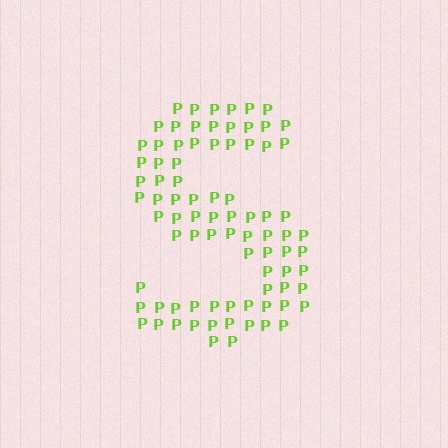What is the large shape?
The large shape is the letter S.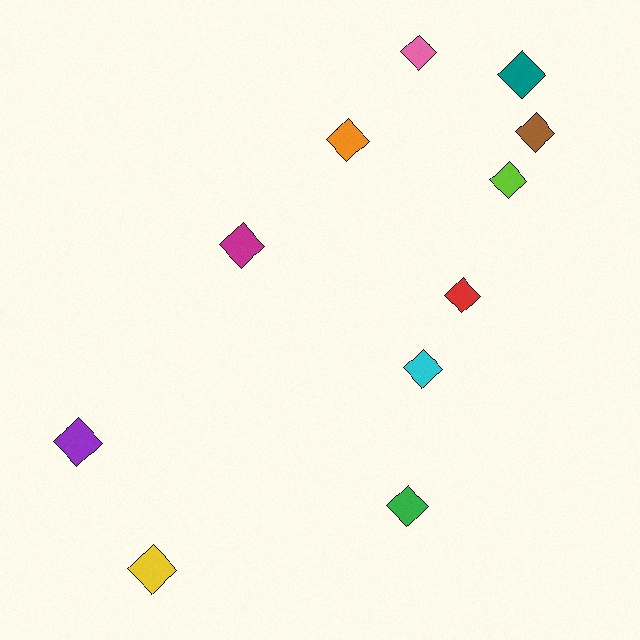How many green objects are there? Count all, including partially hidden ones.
There is 1 green object.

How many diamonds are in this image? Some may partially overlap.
There are 11 diamonds.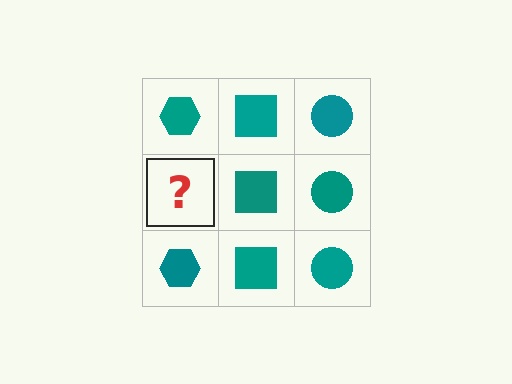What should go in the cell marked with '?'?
The missing cell should contain a teal hexagon.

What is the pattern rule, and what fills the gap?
The rule is that each column has a consistent shape. The gap should be filled with a teal hexagon.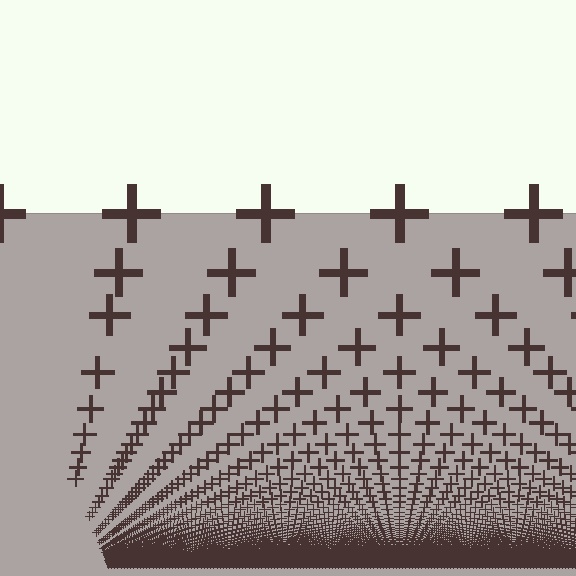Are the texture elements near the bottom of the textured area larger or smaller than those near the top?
Smaller. The gradient is inverted — elements near the bottom are smaller and denser.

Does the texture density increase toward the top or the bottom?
Density increases toward the bottom.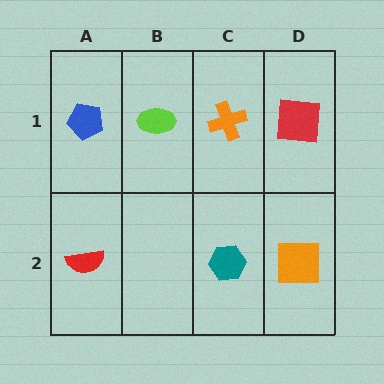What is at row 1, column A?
A blue pentagon.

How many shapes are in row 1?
4 shapes.